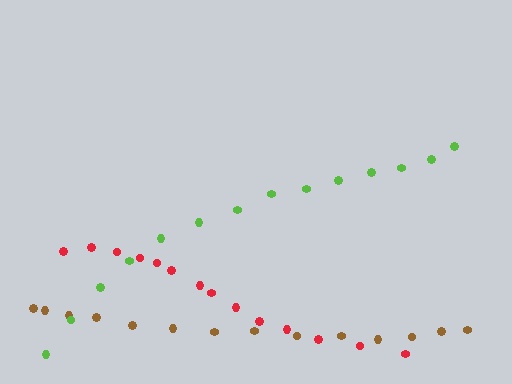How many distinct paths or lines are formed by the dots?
There are 3 distinct paths.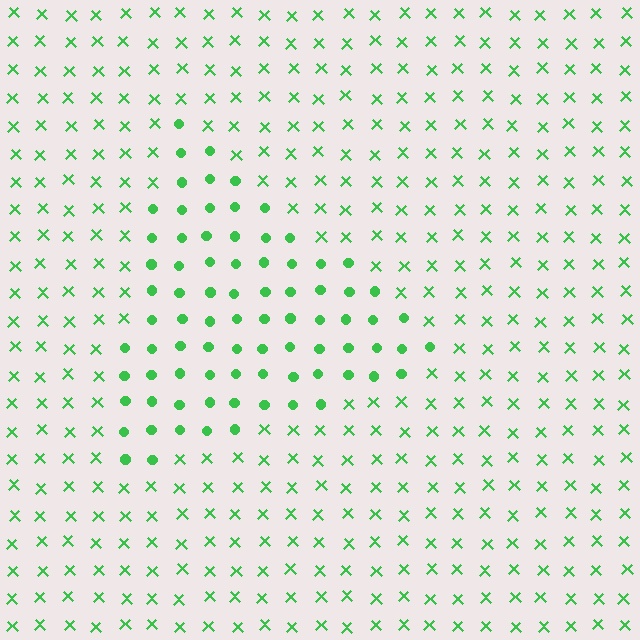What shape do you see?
I see a triangle.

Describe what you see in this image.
The image is filled with small green elements arranged in a uniform grid. A triangle-shaped region contains circles, while the surrounding area contains X marks. The boundary is defined purely by the change in element shape.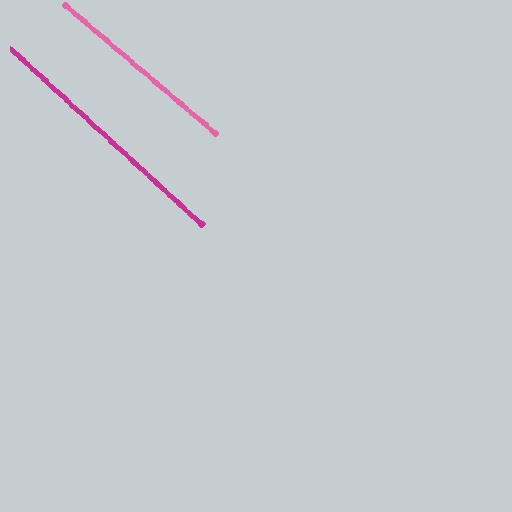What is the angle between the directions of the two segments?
Approximately 2 degrees.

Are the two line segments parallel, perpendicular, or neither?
Parallel — their directions differ by only 2.0°.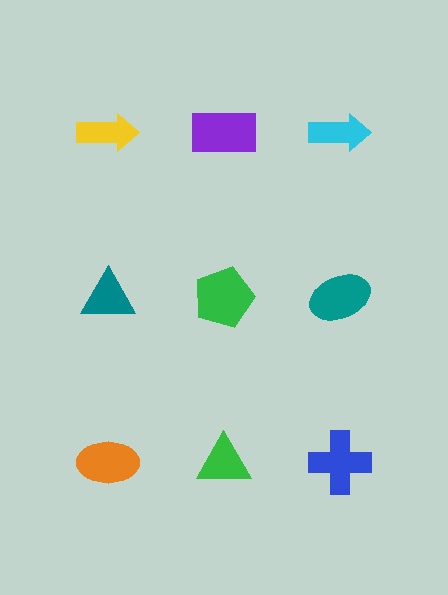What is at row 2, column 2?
A green pentagon.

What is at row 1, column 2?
A purple rectangle.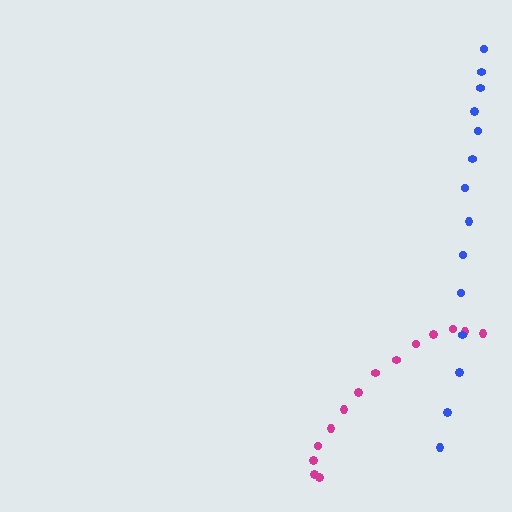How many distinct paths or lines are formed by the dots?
There are 2 distinct paths.